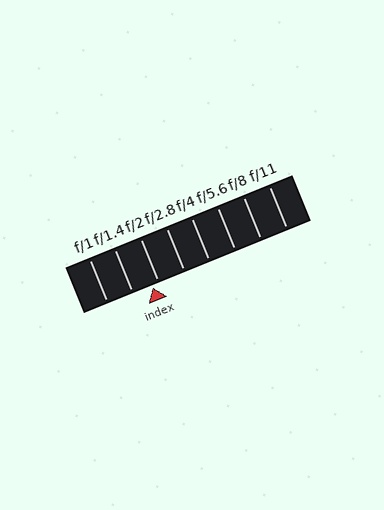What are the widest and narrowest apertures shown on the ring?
The widest aperture shown is f/1 and the narrowest is f/11.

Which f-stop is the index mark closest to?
The index mark is closest to f/2.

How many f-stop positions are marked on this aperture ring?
There are 8 f-stop positions marked.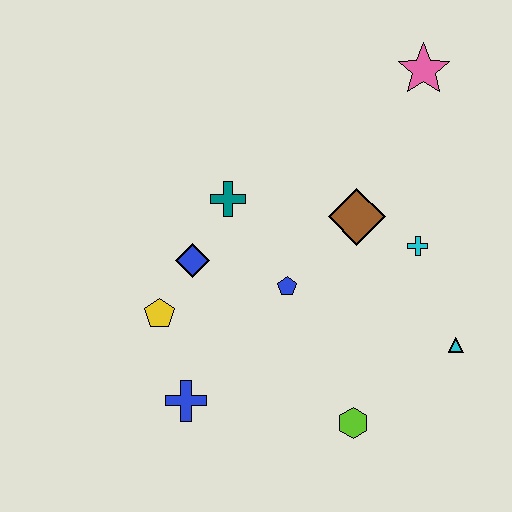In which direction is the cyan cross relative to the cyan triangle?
The cyan cross is above the cyan triangle.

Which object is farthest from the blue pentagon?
The pink star is farthest from the blue pentagon.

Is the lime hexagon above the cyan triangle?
No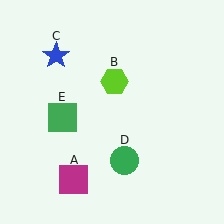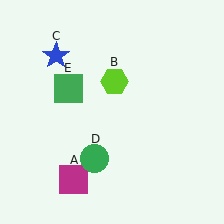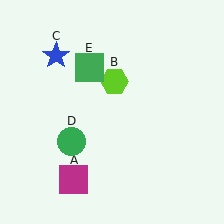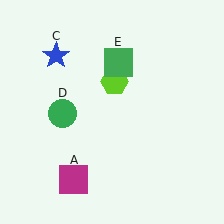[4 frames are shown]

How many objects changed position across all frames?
2 objects changed position: green circle (object D), green square (object E).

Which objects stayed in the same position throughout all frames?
Magenta square (object A) and lime hexagon (object B) and blue star (object C) remained stationary.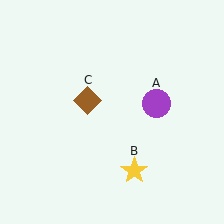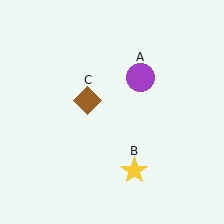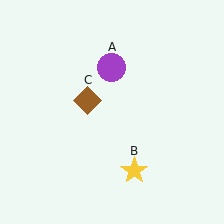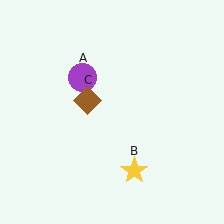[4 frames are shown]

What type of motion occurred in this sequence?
The purple circle (object A) rotated counterclockwise around the center of the scene.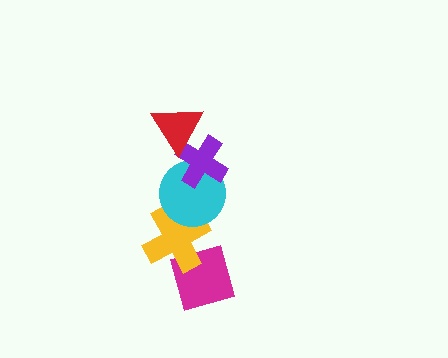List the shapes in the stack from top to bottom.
From top to bottom: the red triangle, the purple cross, the cyan circle, the yellow cross, the magenta diamond.